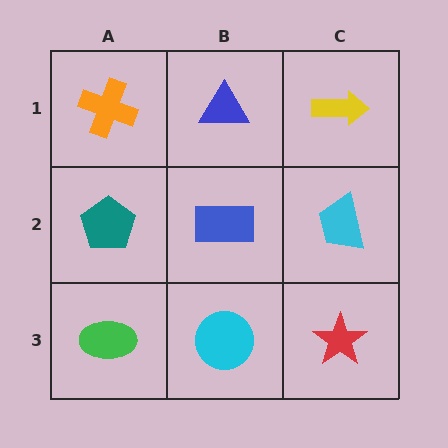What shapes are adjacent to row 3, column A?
A teal pentagon (row 2, column A), a cyan circle (row 3, column B).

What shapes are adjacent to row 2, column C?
A yellow arrow (row 1, column C), a red star (row 3, column C), a blue rectangle (row 2, column B).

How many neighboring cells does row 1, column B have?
3.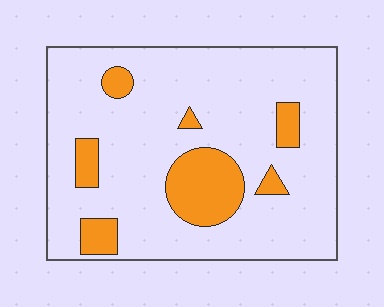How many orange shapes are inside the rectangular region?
7.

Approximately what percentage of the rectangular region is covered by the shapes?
Approximately 15%.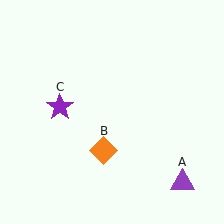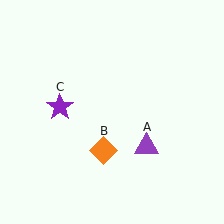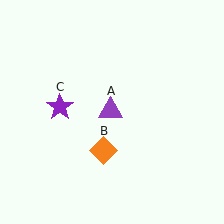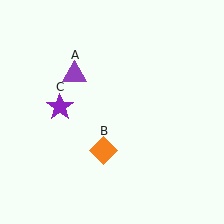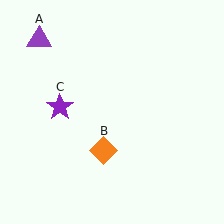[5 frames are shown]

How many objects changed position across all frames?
1 object changed position: purple triangle (object A).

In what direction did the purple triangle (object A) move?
The purple triangle (object A) moved up and to the left.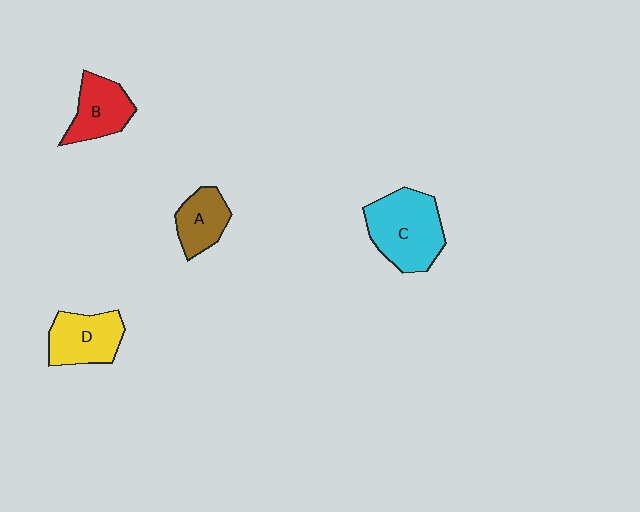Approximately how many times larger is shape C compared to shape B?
Approximately 1.5 times.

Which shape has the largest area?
Shape C (cyan).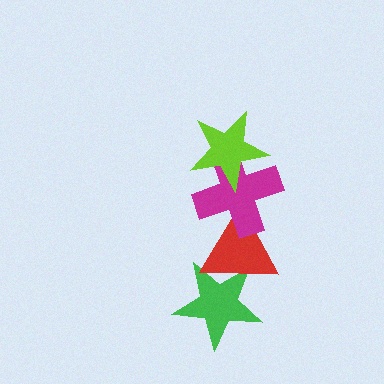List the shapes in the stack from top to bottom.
From top to bottom: the lime star, the magenta cross, the red triangle, the green star.